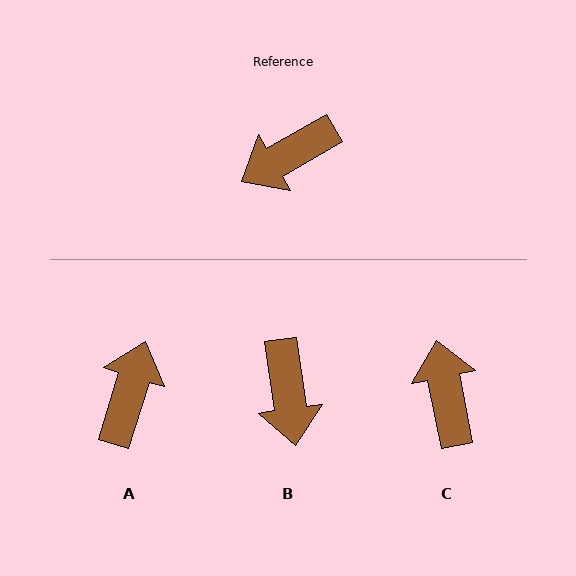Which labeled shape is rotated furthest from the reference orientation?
A, about 137 degrees away.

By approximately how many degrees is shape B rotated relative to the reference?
Approximately 68 degrees counter-clockwise.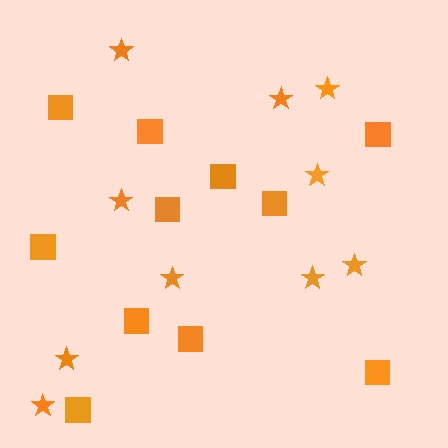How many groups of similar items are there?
There are 2 groups: one group of stars (10) and one group of squares (11).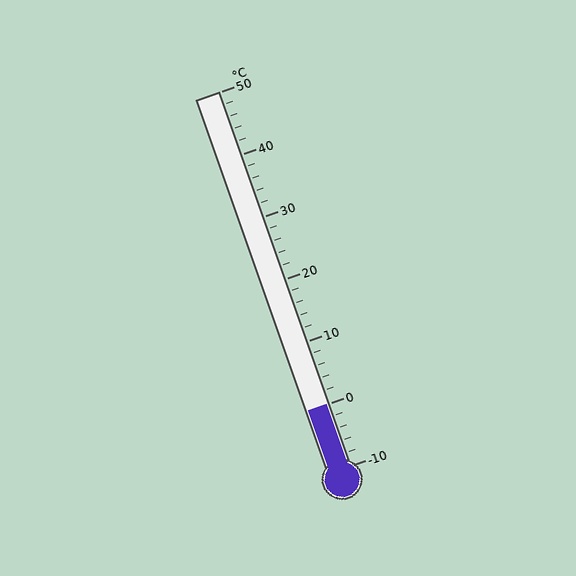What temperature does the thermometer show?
The thermometer shows approximately 0°C.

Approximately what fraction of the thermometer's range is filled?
The thermometer is filled to approximately 15% of its range.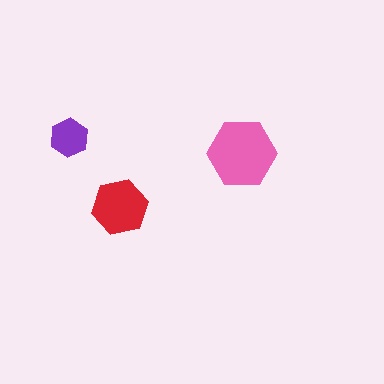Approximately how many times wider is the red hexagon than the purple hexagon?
About 1.5 times wider.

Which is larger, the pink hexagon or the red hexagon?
The pink one.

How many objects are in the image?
There are 3 objects in the image.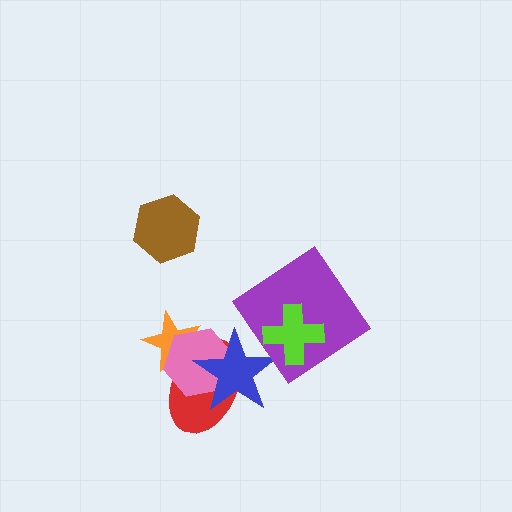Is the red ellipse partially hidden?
Yes, it is partially covered by another shape.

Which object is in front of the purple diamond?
The lime cross is in front of the purple diamond.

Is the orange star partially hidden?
Yes, it is partially covered by another shape.